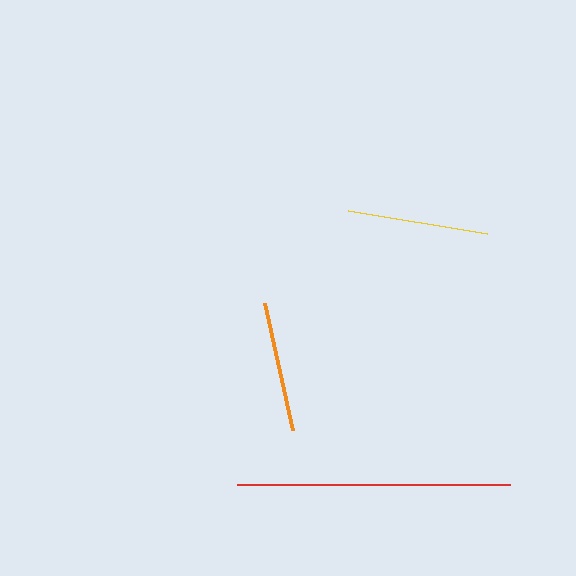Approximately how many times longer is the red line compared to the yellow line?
The red line is approximately 1.9 times the length of the yellow line.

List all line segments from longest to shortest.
From longest to shortest: red, yellow, orange.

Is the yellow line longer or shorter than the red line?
The red line is longer than the yellow line.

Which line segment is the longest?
The red line is the longest at approximately 273 pixels.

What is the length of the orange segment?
The orange segment is approximately 130 pixels long.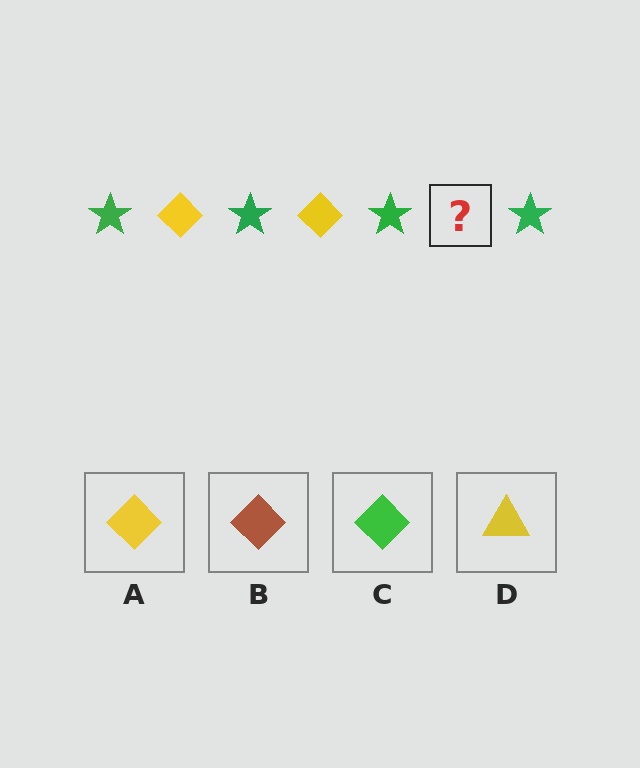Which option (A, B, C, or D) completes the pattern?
A.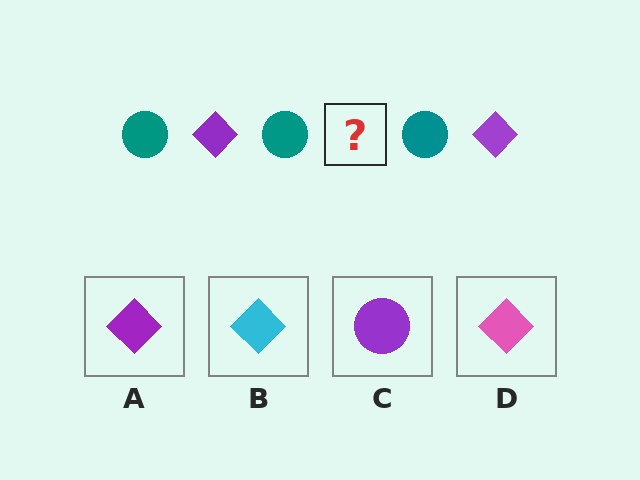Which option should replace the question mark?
Option A.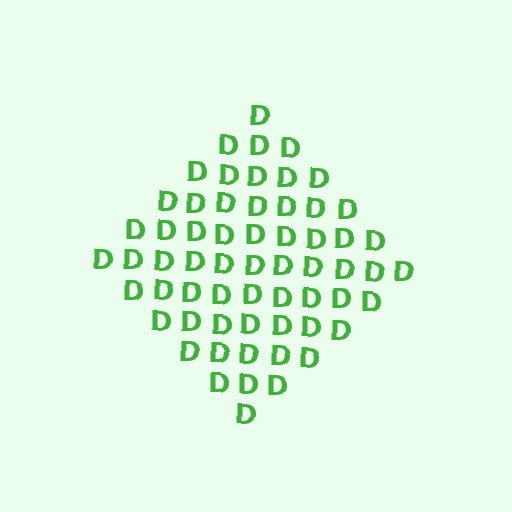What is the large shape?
The large shape is a diamond.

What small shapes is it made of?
It is made of small letter D's.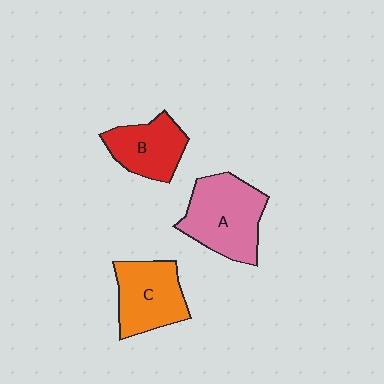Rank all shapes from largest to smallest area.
From largest to smallest: A (pink), C (orange), B (red).